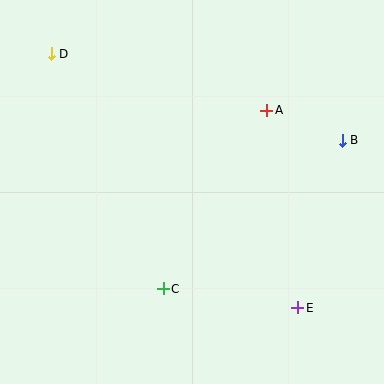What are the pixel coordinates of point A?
Point A is at (267, 110).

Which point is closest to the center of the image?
Point C at (163, 289) is closest to the center.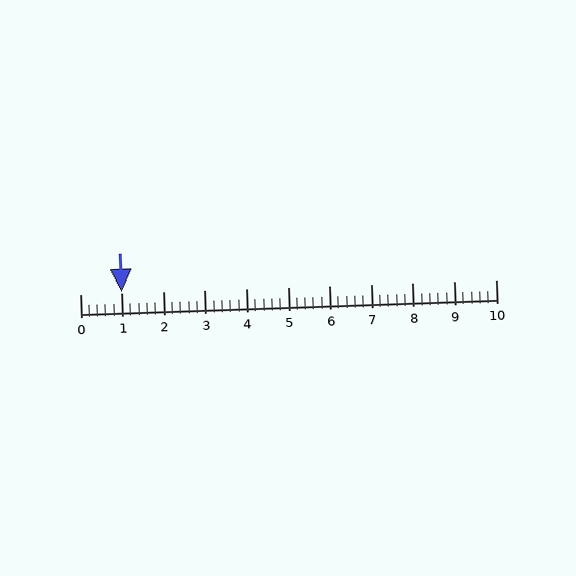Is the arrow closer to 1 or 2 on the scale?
The arrow is closer to 1.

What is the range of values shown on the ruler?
The ruler shows values from 0 to 10.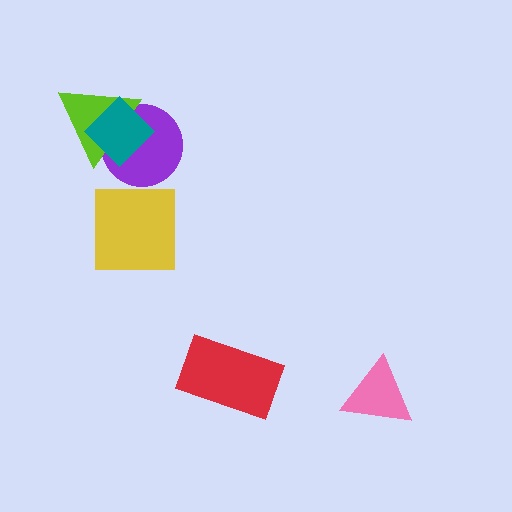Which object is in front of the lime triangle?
The teal diamond is in front of the lime triangle.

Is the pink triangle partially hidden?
No, no other shape covers it.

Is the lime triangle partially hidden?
Yes, it is partially covered by another shape.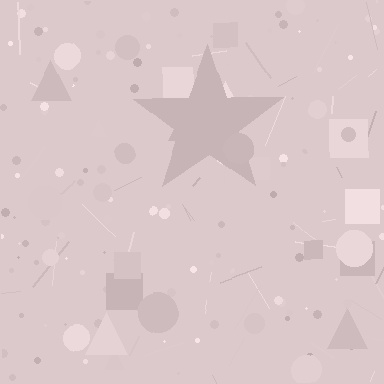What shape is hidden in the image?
A star is hidden in the image.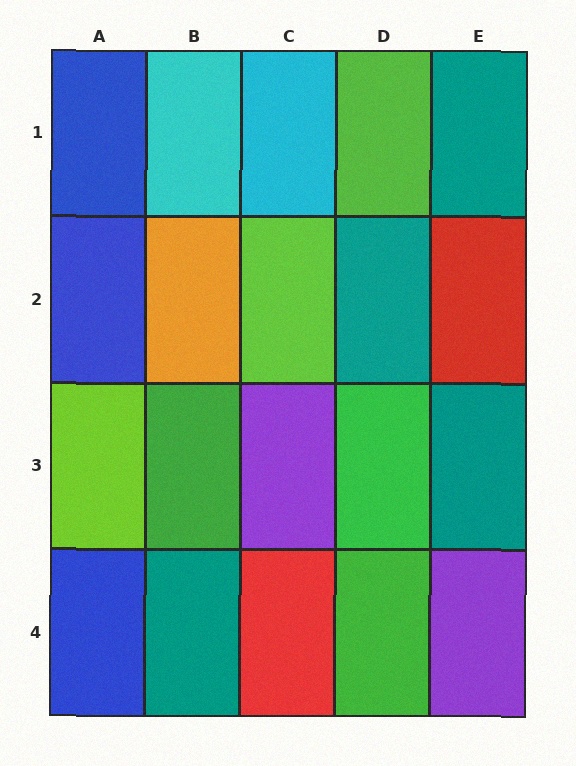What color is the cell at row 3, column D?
Green.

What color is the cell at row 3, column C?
Purple.